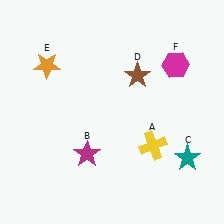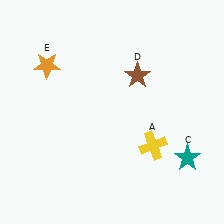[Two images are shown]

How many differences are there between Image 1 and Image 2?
There are 2 differences between the two images.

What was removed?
The magenta star (B), the magenta hexagon (F) were removed in Image 2.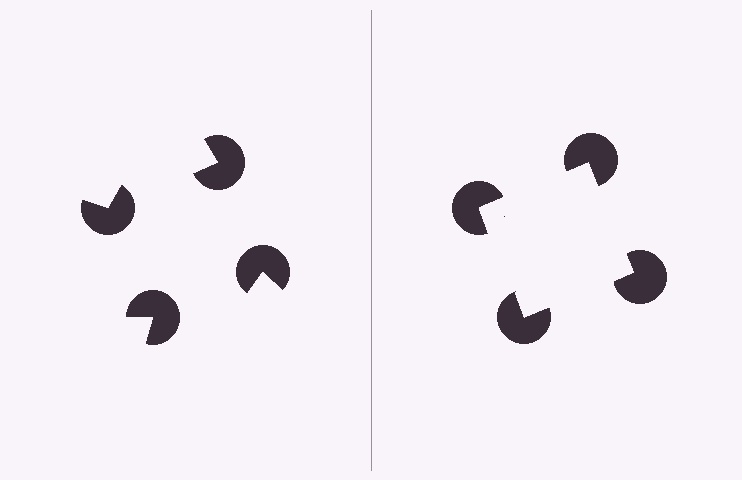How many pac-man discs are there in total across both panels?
8 — 4 on each side.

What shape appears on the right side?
An illusory square.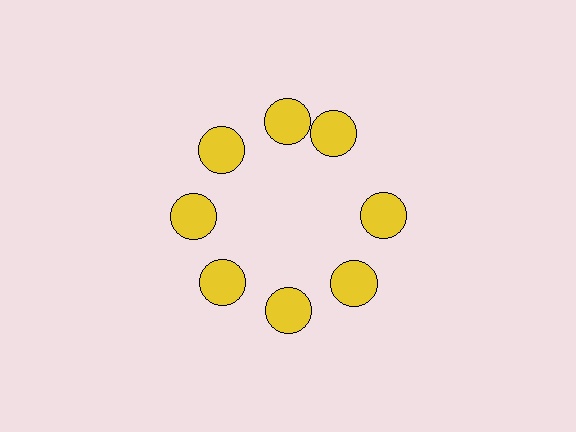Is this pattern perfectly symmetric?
No. The 8 yellow circles are arranged in a ring, but one element near the 2 o'clock position is rotated out of alignment along the ring, breaking the 8-fold rotational symmetry.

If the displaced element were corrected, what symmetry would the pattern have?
It would have 8-fold rotational symmetry — the pattern would map onto itself every 45 degrees.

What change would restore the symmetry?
The symmetry would be restored by rotating it back into even spacing with its neighbors so that all 8 circles sit at equal angles and equal distance from the center.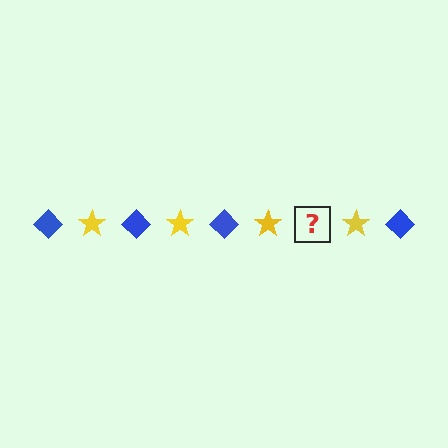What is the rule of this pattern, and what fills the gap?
The rule is that the pattern alternates between blue diamond and yellow star. The gap should be filled with a blue diamond.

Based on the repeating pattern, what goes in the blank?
The blank should be a blue diamond.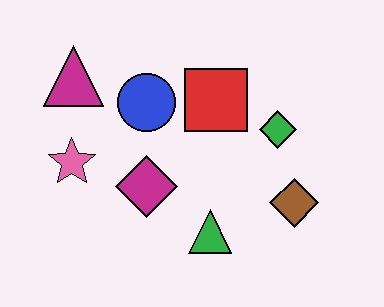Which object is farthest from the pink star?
The brown diamond is farthest from the pink star.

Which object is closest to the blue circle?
The red square is closest to the blue circle.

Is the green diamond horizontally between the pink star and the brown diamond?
Yes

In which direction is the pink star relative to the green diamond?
The pink star is to the left of the green diamond.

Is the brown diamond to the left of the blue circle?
No